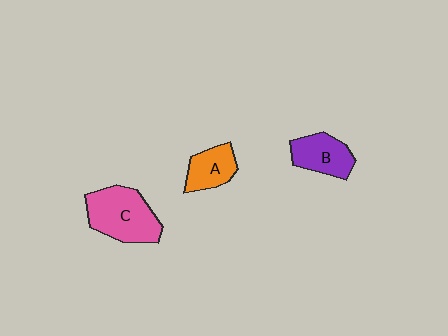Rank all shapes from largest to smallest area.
From largest to smallest: C (pink), B (purple), A (orange).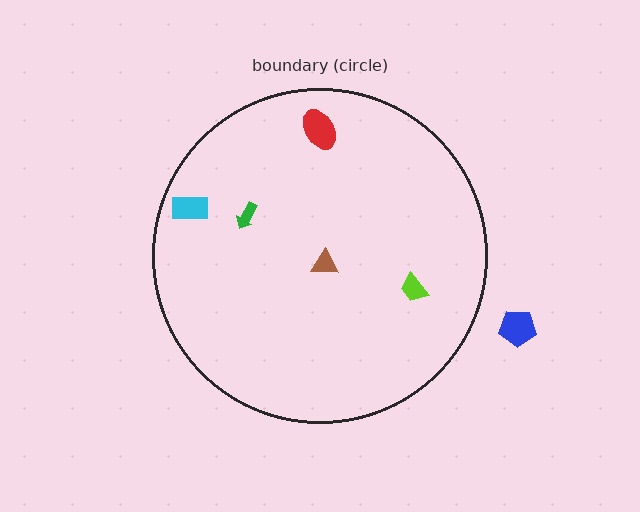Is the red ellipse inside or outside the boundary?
Inside.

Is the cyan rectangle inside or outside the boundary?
Inside.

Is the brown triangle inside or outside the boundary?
Inside.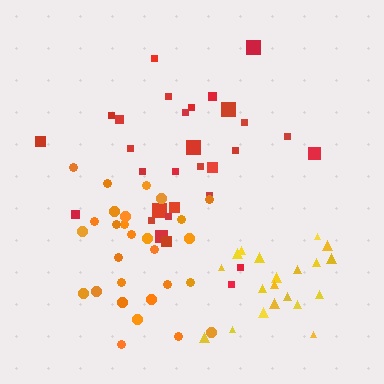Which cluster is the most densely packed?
Yellow.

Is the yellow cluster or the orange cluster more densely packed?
Yellow.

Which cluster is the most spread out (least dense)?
Red.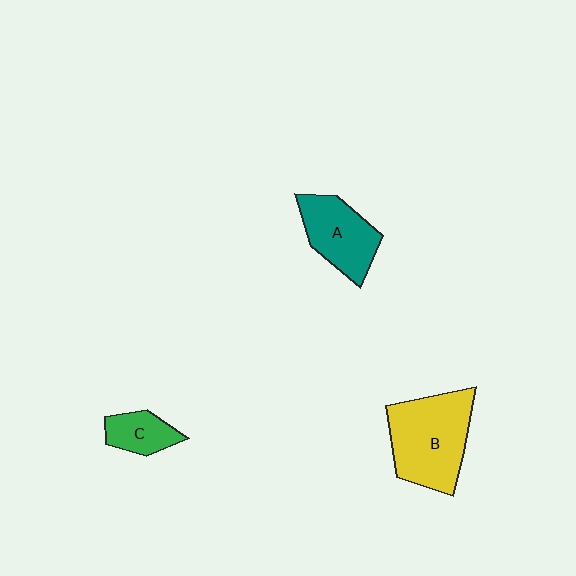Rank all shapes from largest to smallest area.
From largest to smallest: B (yellow), A (teal), C (green).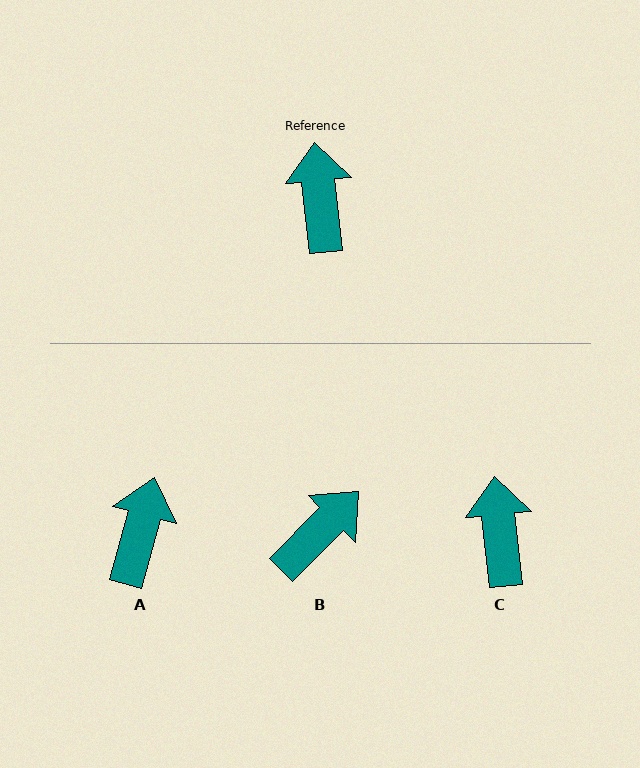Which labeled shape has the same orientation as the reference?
C.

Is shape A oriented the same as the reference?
No, it is off by about 21 degrees.